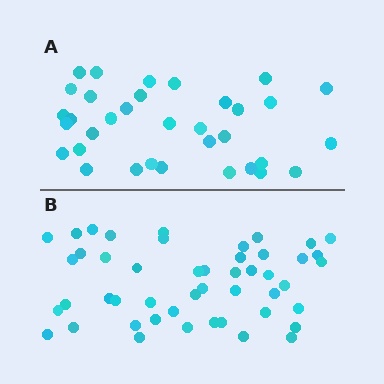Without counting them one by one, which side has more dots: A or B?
Region B (the bottom region) has more dots.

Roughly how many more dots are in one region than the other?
Region B has approximately 15 more dots than region A.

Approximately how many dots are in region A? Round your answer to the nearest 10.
About 30 dots. (The exact count is 34, which rounds to 30.)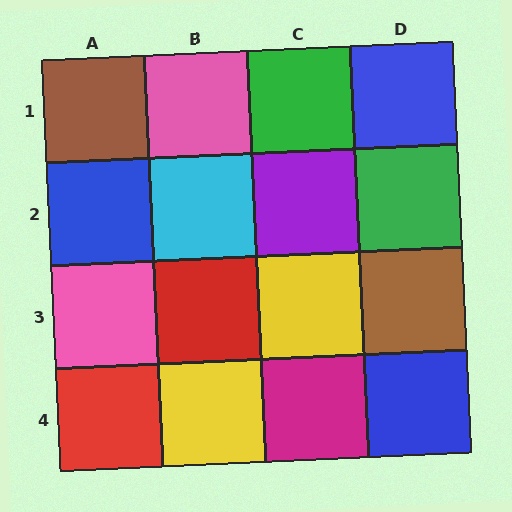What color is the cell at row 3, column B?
Red.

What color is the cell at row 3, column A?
Pink.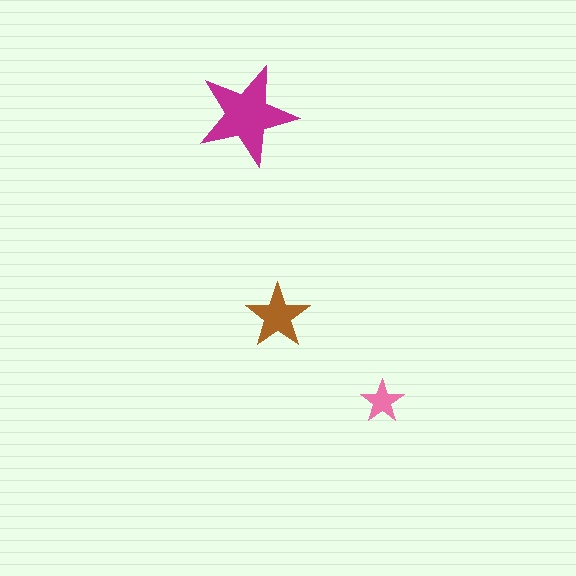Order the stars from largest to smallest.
the magenta one, the brown one, the pink one.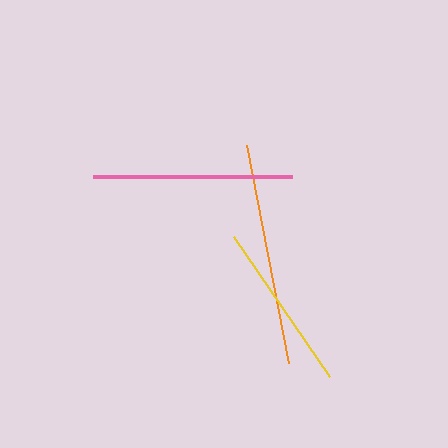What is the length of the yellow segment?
The yellow segment is approximately 169 pixels long.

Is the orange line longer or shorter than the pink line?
The orange line is longer than the pink line.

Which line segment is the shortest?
The yellow line is the shortest at approximately 169 pixels.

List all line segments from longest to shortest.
From longest to shortest: orange, pink, yellow.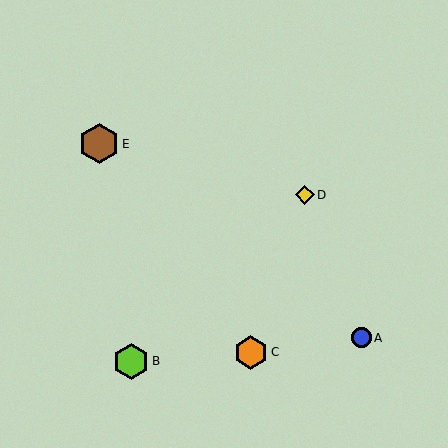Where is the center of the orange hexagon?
The center of the orange hexagon is at (251, 352).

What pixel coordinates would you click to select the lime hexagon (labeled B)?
Click at (131, 361) to select the lime hexagon B.